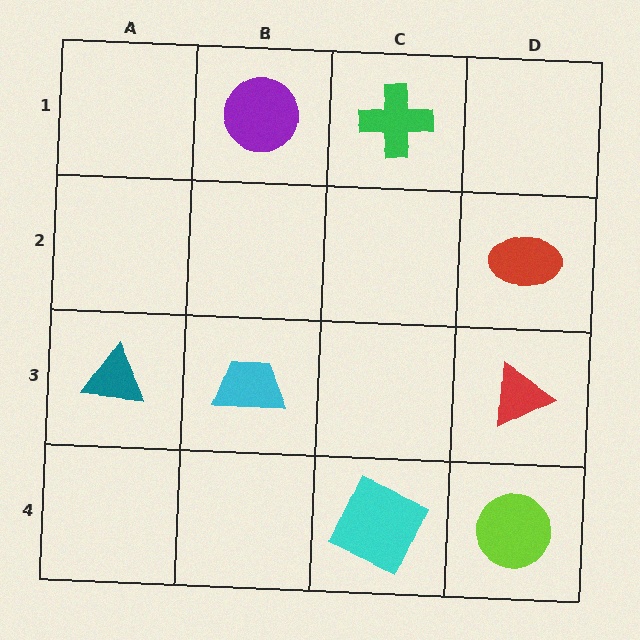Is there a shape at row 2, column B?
No, that cell is empty.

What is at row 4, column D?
A lime circle.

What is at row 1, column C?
A green cross.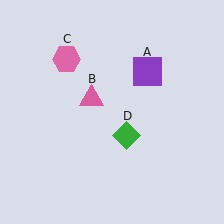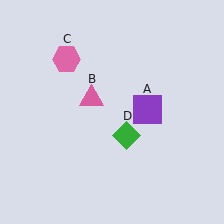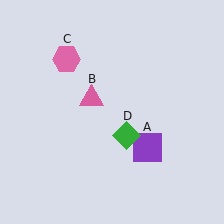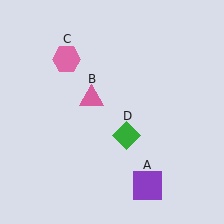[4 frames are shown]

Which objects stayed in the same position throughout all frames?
Pink triangle (object B) and pink hexagon (object C) and green diamond (object D) remained stationary.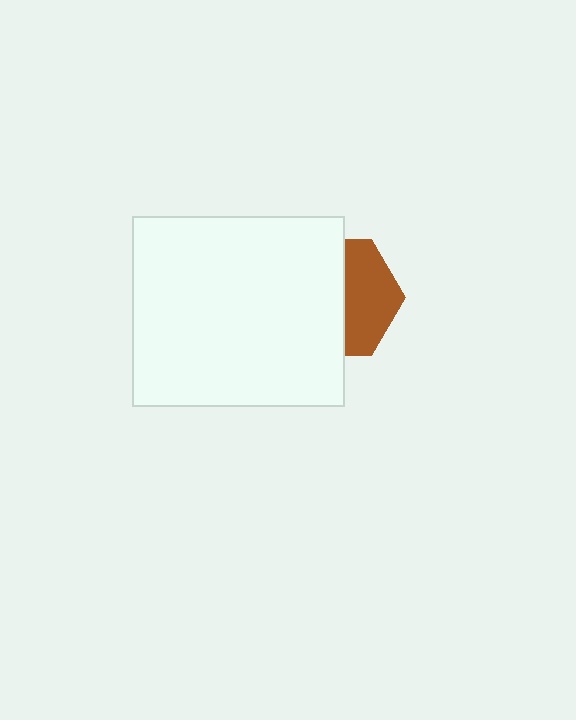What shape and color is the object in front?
The object in front is a white rectangle.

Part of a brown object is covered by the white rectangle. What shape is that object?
It is a hexagon.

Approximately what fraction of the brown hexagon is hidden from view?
Roughly 57% of the brown hexagon is hidden behind the white rectangle.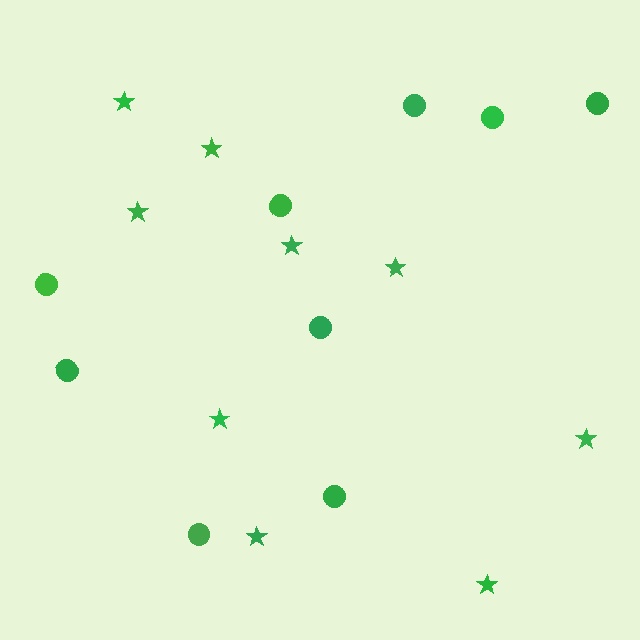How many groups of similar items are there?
There are 2 groups: one group of circles (9) and one group of stars (9).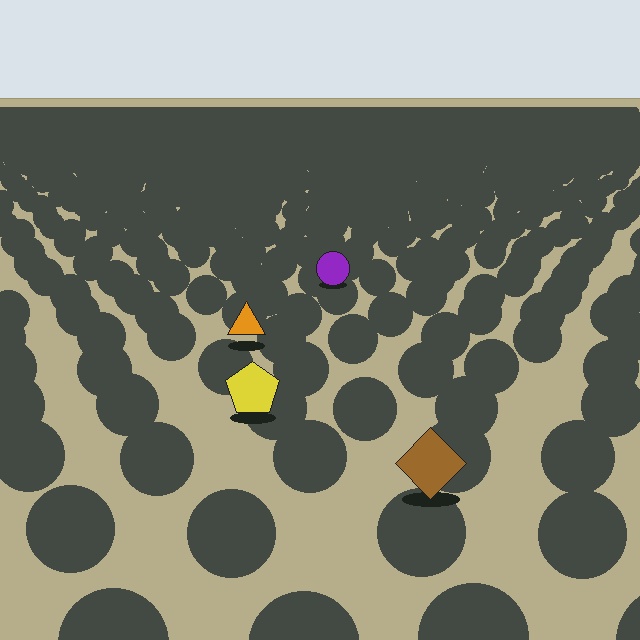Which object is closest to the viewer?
The brown diamond is closest. The texture marks near it are larger and more spread out.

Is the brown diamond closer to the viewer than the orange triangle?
Yes. The brown diamond is closer — you can tell from the texture gradient: the ground texture is coarser near it.